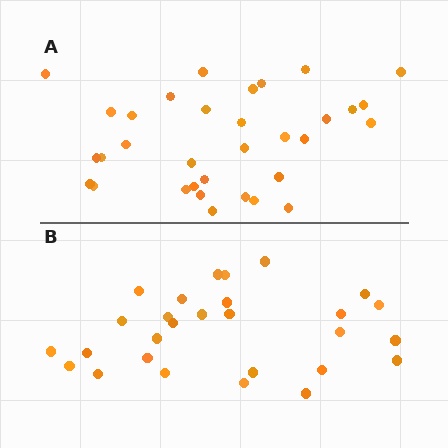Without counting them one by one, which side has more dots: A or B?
Region A (the top region) has more dots.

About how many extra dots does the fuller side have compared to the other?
Region A has about 5 more dots than region B.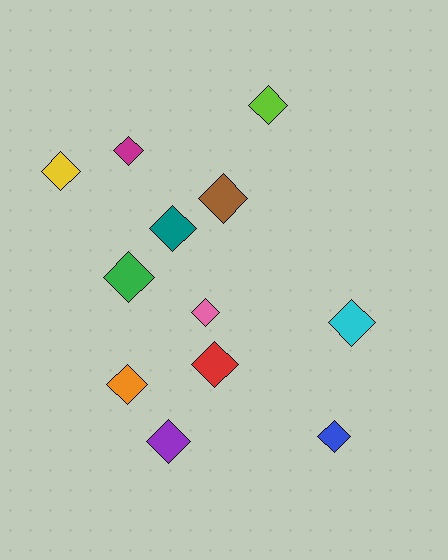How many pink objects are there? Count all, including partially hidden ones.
There is 1 pink object.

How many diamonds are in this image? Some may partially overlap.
There are 12 diamonds.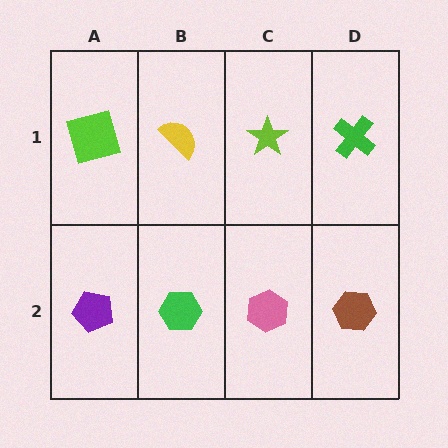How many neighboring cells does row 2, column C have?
3.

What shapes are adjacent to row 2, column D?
A green cross (row 1, column D), a pink hexagon (row 2, column C).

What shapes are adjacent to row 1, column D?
A brown hexagon (row 2, column D), a lime star (row 1, column C).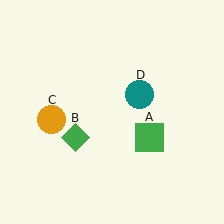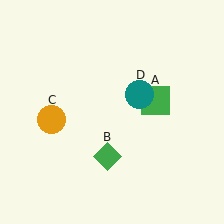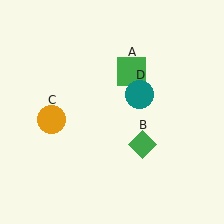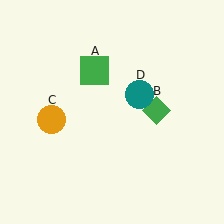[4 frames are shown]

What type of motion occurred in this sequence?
The green square (object A), green diamond (object B) rotated counterclockwise around the center of the scene.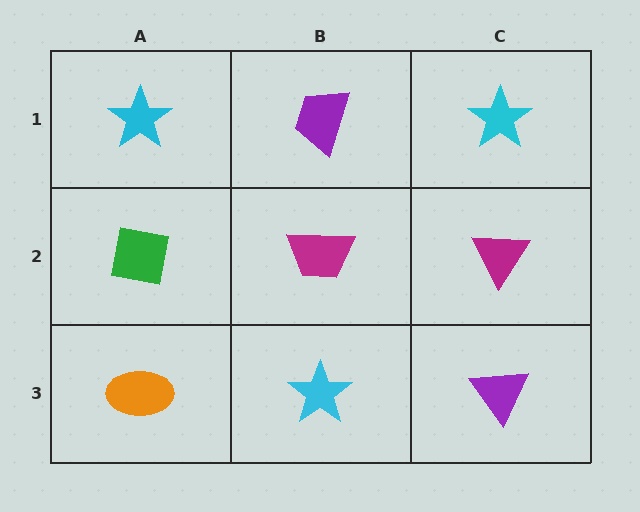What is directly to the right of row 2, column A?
A magenta trapezoid.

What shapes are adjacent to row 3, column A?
A green square (row 2, column A), a cyan star (row 3, column B).